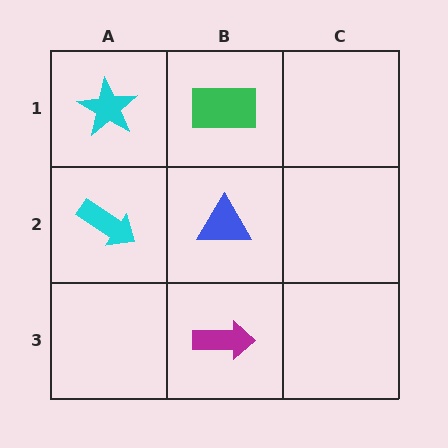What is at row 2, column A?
A cyan arrow.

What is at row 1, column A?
A cyan star.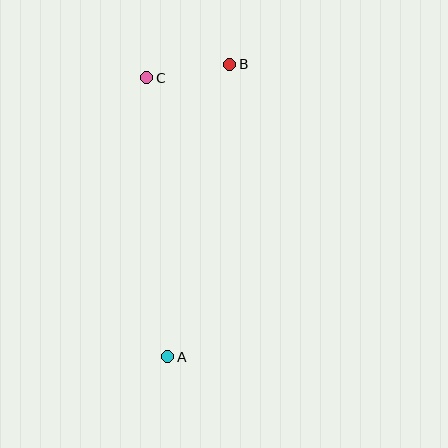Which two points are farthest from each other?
Points A and B are farthest from each other.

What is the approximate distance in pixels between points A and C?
The distance between A and C is approximately 280 pixels.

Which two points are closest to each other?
Points B and C are closest to each other.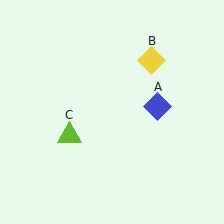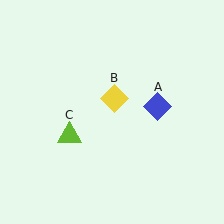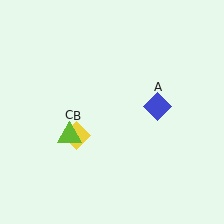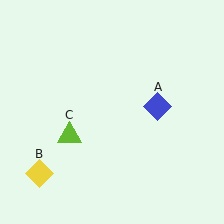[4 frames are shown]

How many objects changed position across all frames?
1 object changed position: yellow diamond (object B).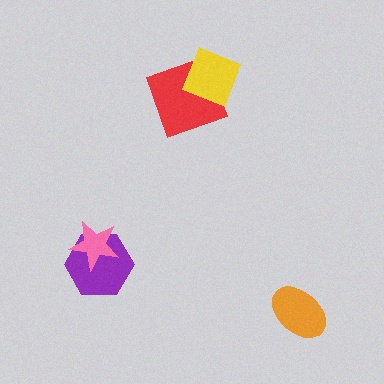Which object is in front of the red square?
The yellow diamond is in front of the red square.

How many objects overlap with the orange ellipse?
0 objects overlap with the orange ellipse.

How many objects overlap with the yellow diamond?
1 object overlaps with the yellow diamond.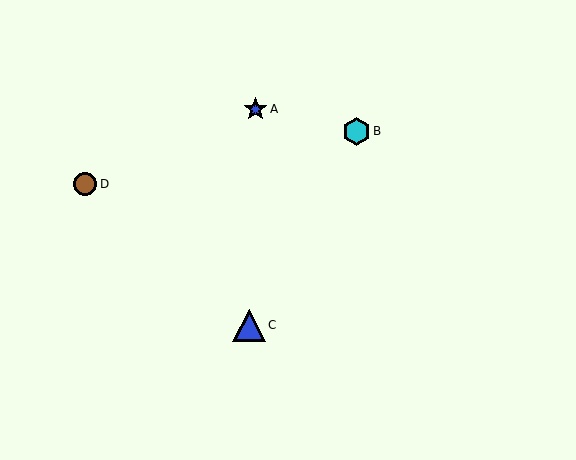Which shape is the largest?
The blue triangle (labeled C) is the largest.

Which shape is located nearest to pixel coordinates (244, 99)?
The blue star (labeled A) at (256, 109) is nearest to that location.